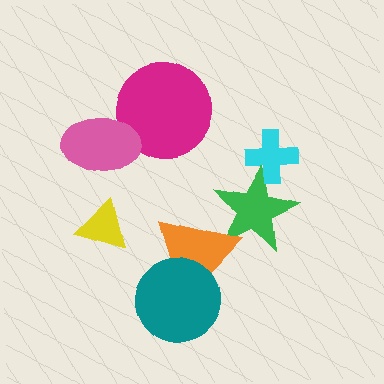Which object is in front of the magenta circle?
The pink ellipse is in front of the magenta circle.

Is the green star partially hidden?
Yes, it is partially covered by another shape.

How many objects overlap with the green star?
2 objects overlap with the green star.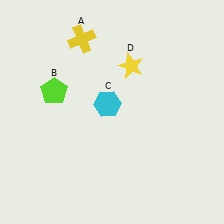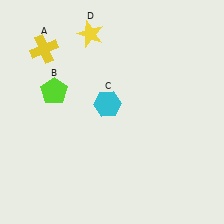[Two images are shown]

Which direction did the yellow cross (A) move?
The yellow cross (A) moved left.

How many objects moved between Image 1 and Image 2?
2 objects moved between the two images.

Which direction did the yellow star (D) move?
The yellow star (D) moved left.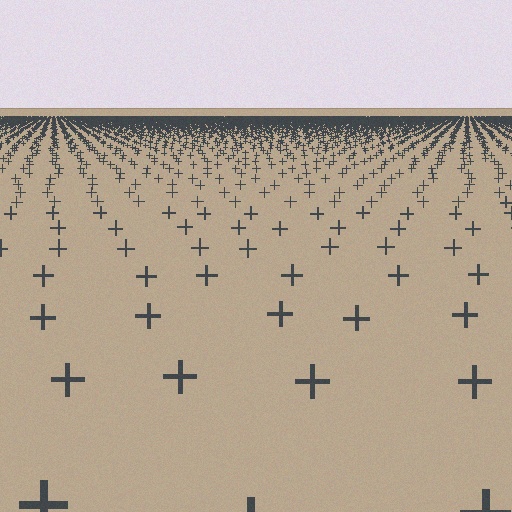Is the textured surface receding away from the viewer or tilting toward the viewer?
The surface is receding away from the viewer. Texture elements get smaller and denser toward the top.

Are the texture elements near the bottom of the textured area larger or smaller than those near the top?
Larger. Near the bottom, elements are closer to the viewer and appear at a bigger on-screen size.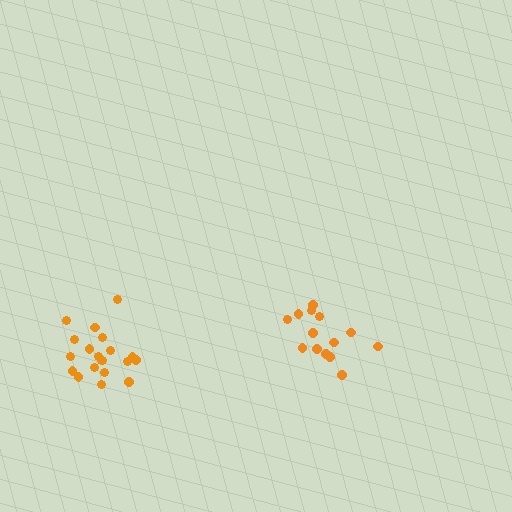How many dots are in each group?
Group 1: 14 dots, Group 2: 20 dots (34 total).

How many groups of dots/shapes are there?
There are 2 groups.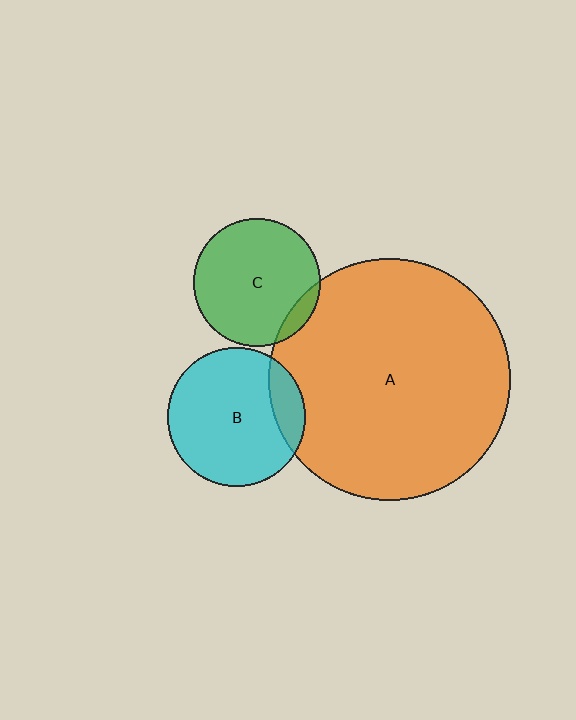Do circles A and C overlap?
Yes.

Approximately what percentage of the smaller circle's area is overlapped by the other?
Approximately 10%.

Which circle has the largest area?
Circle A (orange).